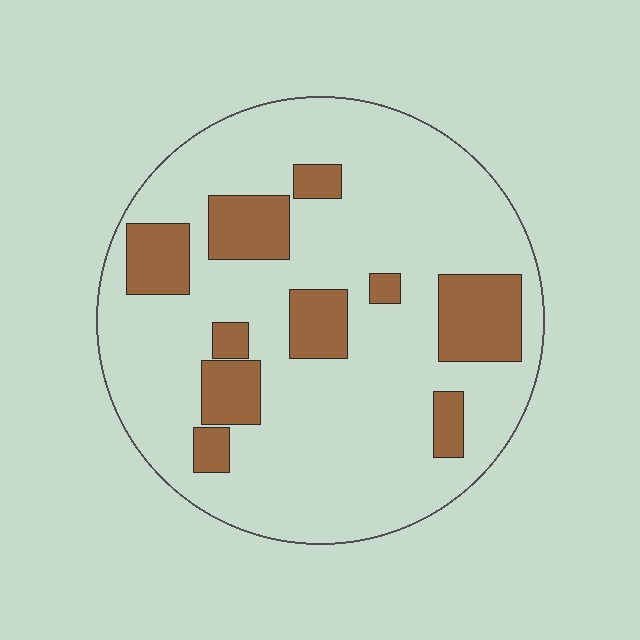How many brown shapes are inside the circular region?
10.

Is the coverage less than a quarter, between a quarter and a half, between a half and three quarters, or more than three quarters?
Less than a quarter.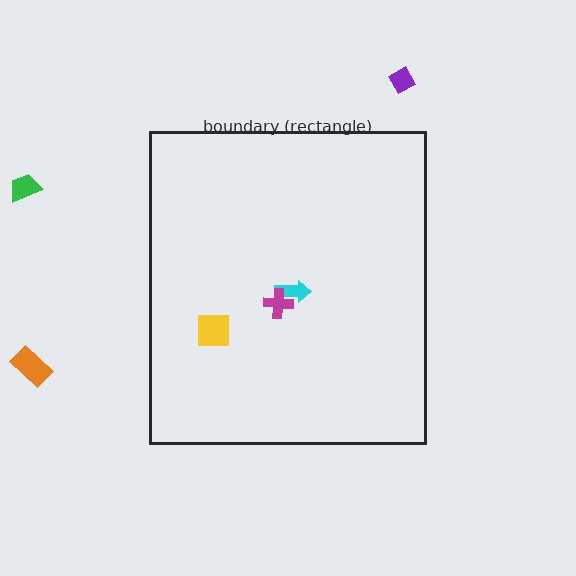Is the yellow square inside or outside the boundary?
Inside.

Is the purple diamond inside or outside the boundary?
Outside.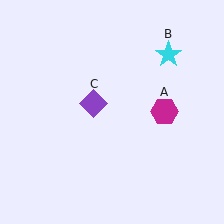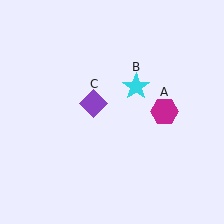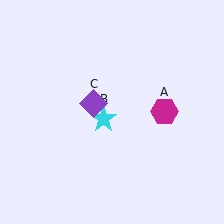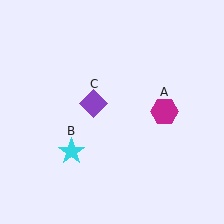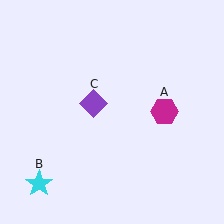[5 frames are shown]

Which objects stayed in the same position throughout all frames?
Magenta hexagon (object A) and purple diamond (object C) remained stationary.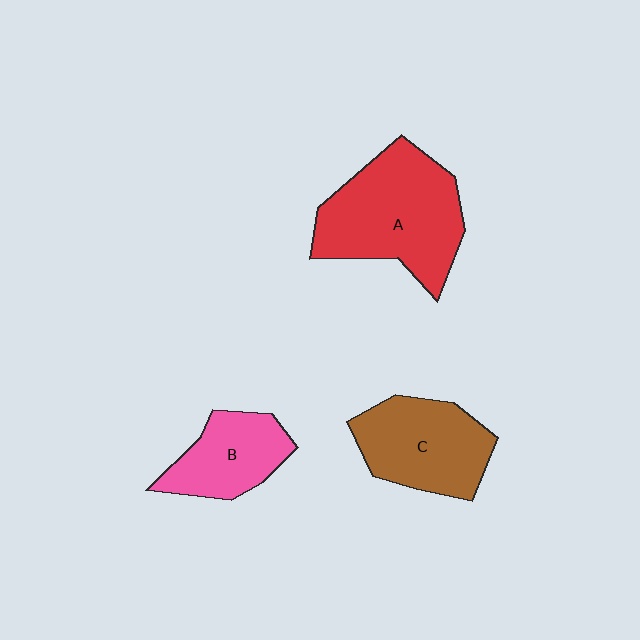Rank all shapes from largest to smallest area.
From largest to smallest: A (red), C (brown), B (pink).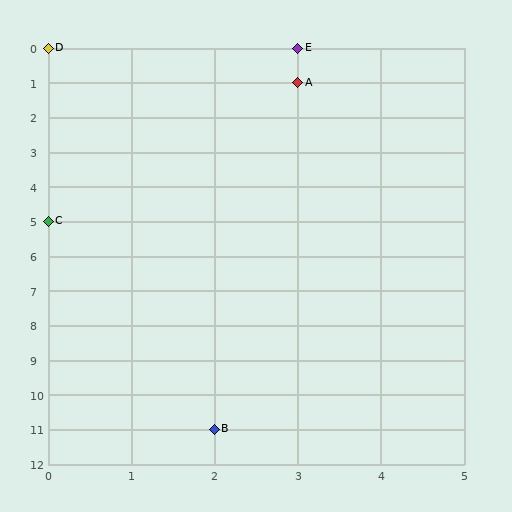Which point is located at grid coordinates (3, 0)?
Point E is at (3, 0).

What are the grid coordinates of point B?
Point B is at grid coordinates (2, 11).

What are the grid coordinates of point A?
Point A is at grid coordinates (3, 1).